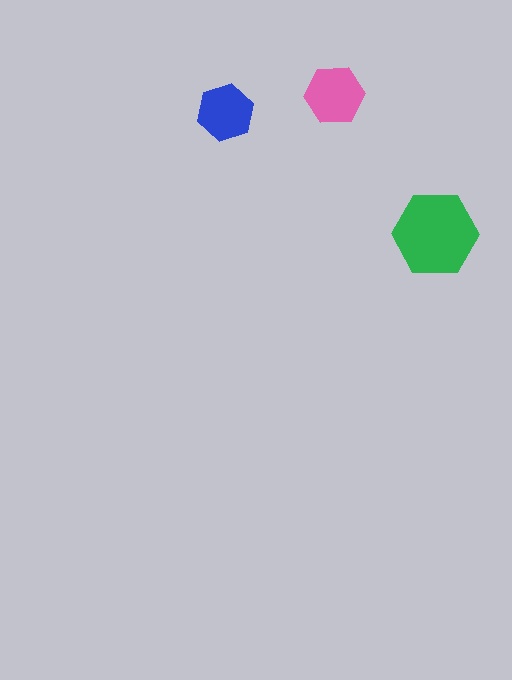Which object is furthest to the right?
The green hexagon is rightmost.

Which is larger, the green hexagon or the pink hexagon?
The green one.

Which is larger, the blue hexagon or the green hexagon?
The green one.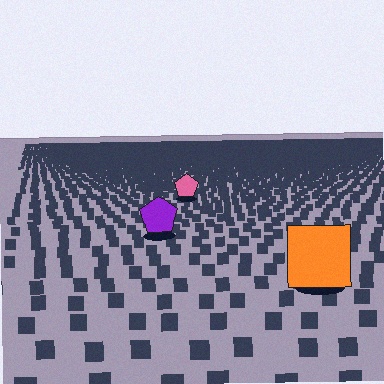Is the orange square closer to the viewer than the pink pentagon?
Yes. The orange square is closer — you can tell from the texture gradient: the ground texture is coarser near it.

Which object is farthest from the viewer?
The pink pentagon is farthest from the viewer. It appears smaller and the ground texture around it is denser.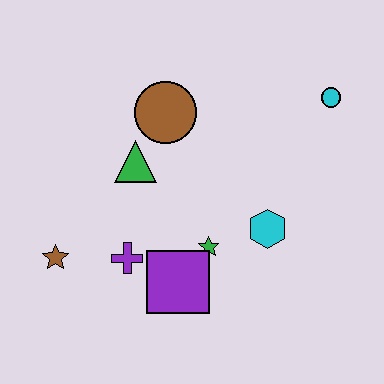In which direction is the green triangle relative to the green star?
The green triangle is above the green star.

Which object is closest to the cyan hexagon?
The green star is closest to the cyan hexagon.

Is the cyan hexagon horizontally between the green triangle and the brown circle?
No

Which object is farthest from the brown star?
The cyan circle is farthest from the brown star.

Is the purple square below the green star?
Yes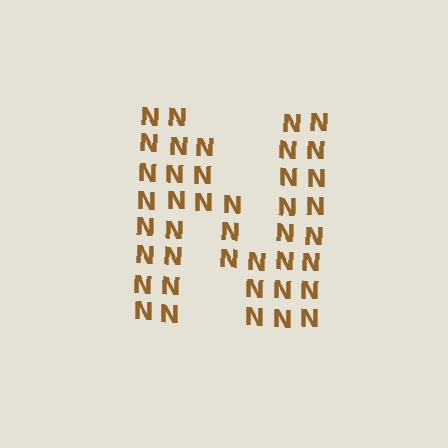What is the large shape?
The large shape is the letter N.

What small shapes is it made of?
It is made of small letter N's.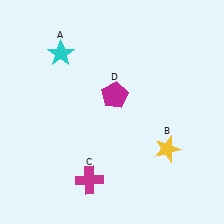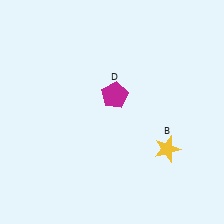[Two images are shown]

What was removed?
The magenta cross (C), the cyan star (A) were removed in Image 2.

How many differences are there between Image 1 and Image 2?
There are 2 differences between the two images.